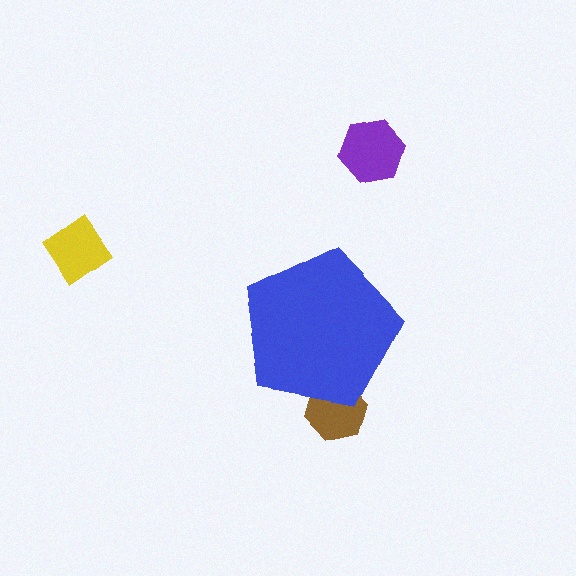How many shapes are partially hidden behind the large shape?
1 shape is partially hidden.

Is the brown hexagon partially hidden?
Yes, the brown hexagon is partially hidden behind the blue pentagon.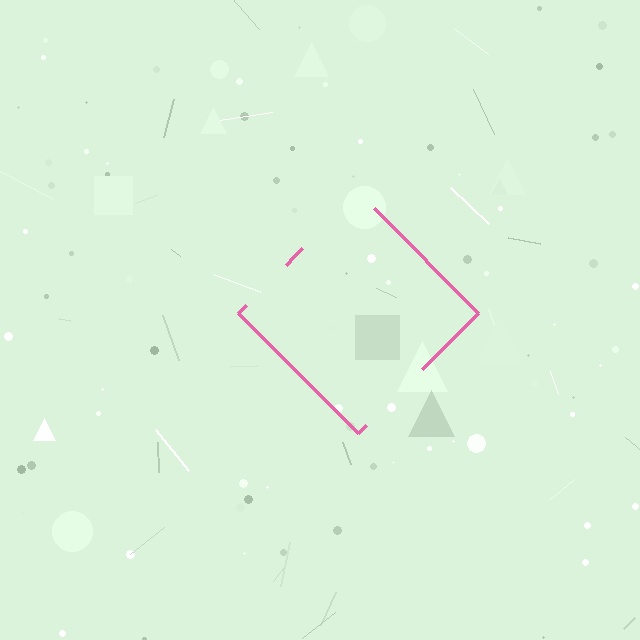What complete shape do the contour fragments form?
The contour fragments form a diamond.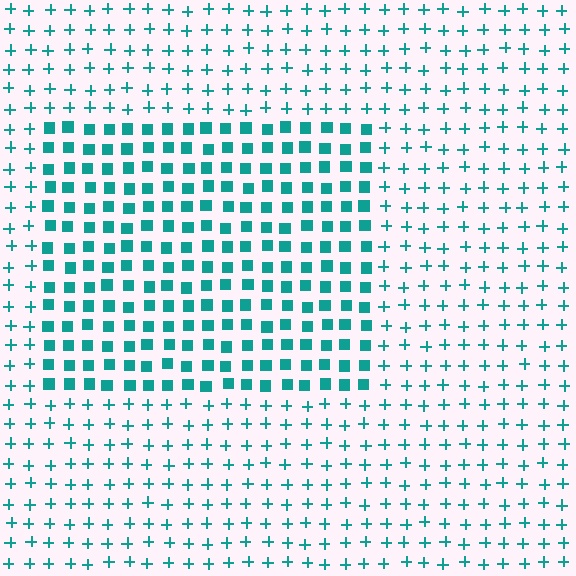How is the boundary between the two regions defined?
The boundary is defined by a change in element shape: squares inside vs. plus signs outside. All elements share the same color and spacing.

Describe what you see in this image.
The image is filled with small teal elements arranged in a uniform grid. A rectangle-shaped region contains squares, while the surrounding area contains plus signs. The boundary is defined purely by the change in element shape.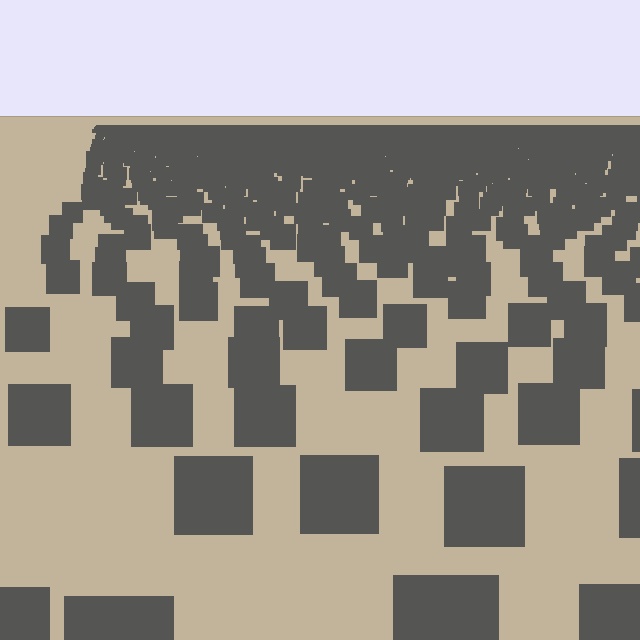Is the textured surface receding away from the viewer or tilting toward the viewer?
The surface is receding away from the viewer. Texture elements get smaller and denser toward the top.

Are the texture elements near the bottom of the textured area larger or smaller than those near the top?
Larger. Near the bottom, elements are closer to the viewer and appear at a bigger on-screen size.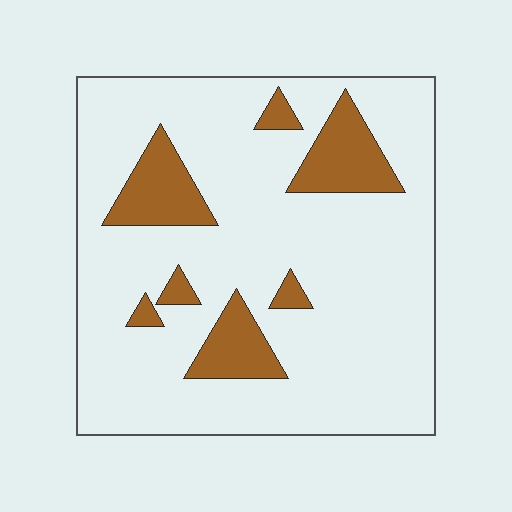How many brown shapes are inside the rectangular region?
7.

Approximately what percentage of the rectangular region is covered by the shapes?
Approximately 15%.